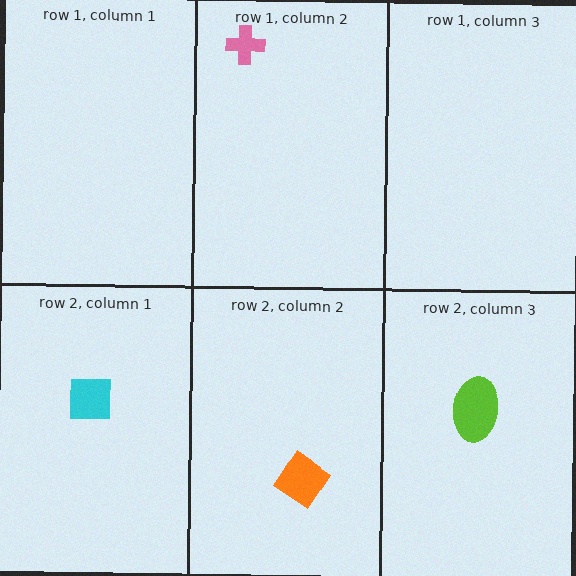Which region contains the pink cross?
The row 1, column 2 region.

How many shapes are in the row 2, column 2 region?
1.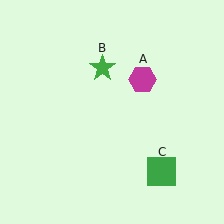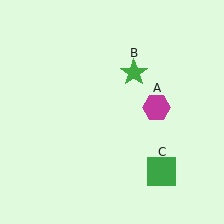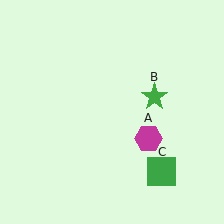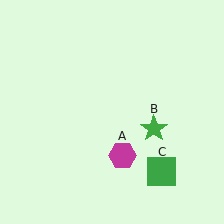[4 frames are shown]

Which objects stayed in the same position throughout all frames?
Green square (object C) remained stationary.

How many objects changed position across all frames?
2 objects changed position: magenta hexagon (object A), green star (object B).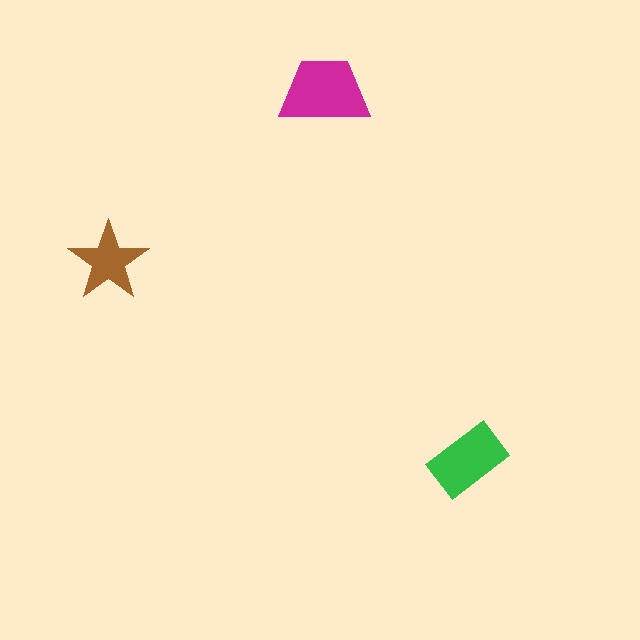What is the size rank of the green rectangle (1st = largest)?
2nd.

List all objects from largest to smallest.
The magenta trapezoid, the green rectangle, the brown star.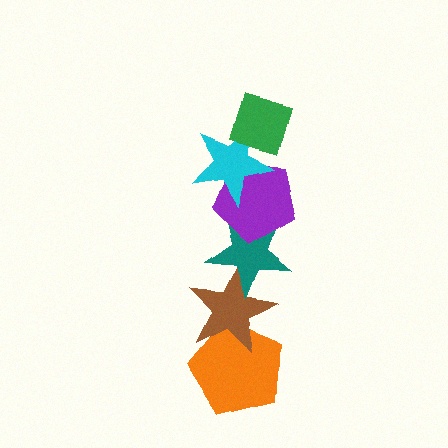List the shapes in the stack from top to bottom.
From top to bottom: the green diamond, the cyan star, the purple pentagon, the teal star, the brown star, the orange pentagon.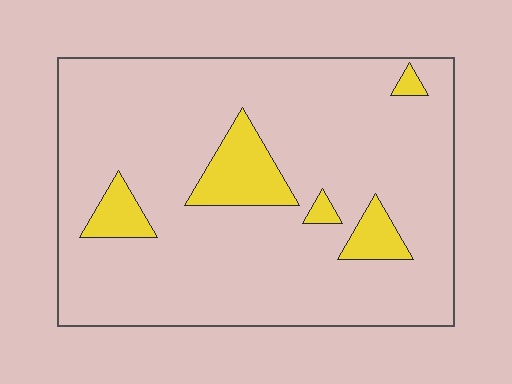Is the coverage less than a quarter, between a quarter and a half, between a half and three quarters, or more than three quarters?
Less than a quarter.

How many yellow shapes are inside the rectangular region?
5.